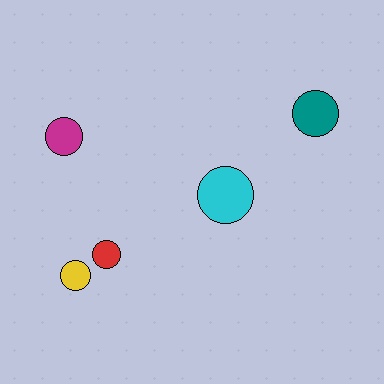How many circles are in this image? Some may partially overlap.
There are 5 circles.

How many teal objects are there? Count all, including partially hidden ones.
There is 1 teal object.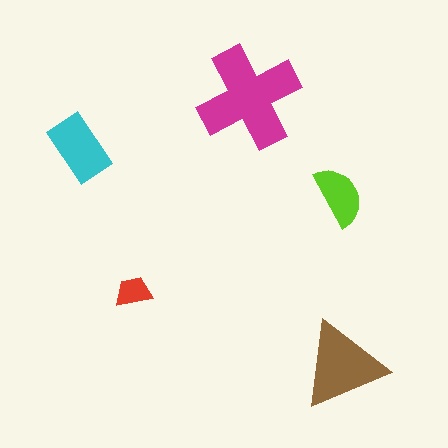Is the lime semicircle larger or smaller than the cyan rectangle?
Smaller.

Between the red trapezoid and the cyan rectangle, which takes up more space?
The cyan rectangle.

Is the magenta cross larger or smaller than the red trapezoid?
Larger.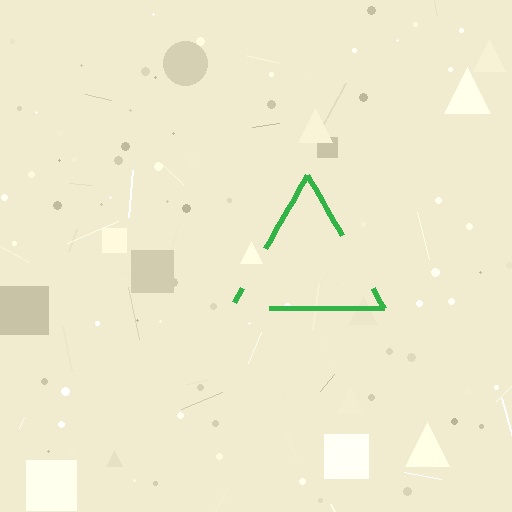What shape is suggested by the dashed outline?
The dashed outline suggests a triangle.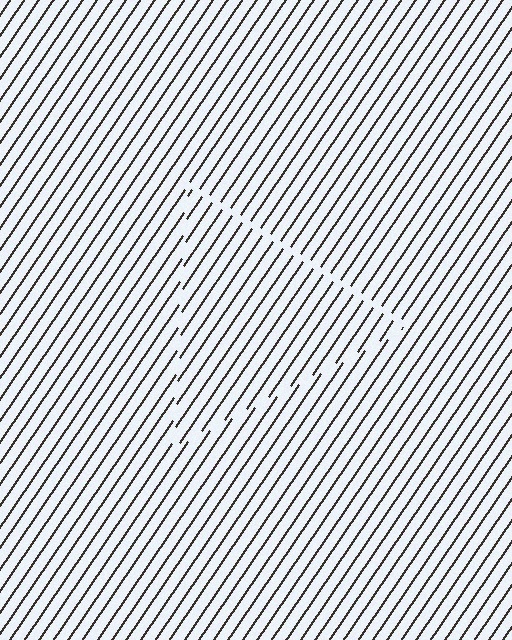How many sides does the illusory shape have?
3 sides — the line-ends trace a triangle.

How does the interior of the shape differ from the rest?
The interior of the shape contains the same grating, shifted by half a period — the contour is defined by the phase discontinuity where line-ends from the inner and outer gratings abut.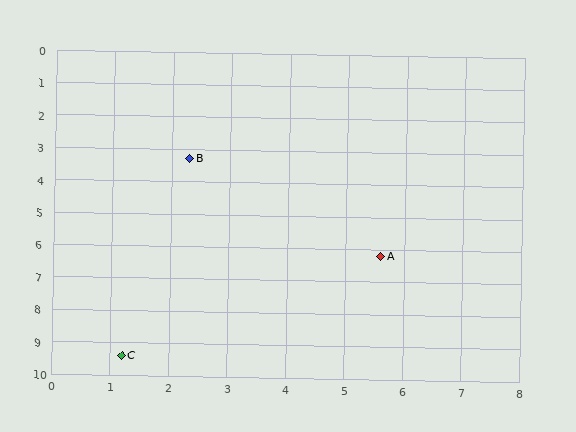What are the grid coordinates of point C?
Point C is at approximately (1.2, 9.4).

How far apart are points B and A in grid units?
Points B and A are about 4.4 grid units apart.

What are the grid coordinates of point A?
Point A is at approximately (5.6, 6.2).